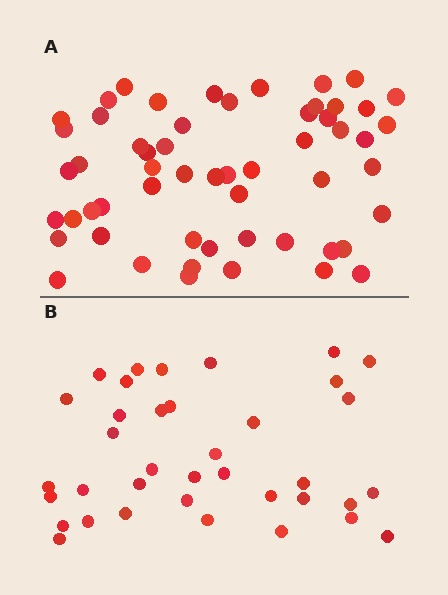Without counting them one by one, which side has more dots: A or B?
Region A (the top region) has more dots.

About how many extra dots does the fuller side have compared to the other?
Region A has approximately 20 more dots than region B.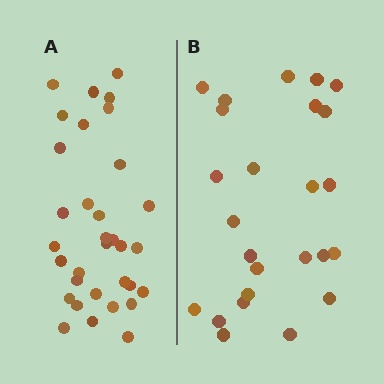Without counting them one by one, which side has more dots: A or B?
Region A (the left region) has more dots.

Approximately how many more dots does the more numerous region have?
Region A has roughly 8 or so more dots than region B.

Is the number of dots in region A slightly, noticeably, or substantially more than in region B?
Region A has noticeably more, but not dramatically so. The ratio is roughly 1.3 to 1.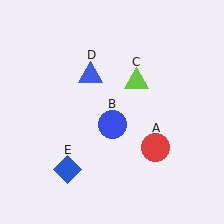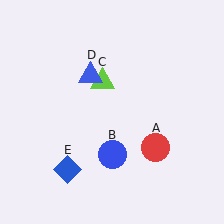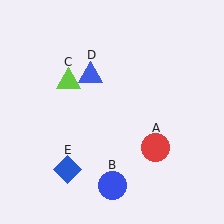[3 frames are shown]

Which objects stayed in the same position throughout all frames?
Red circle (object A) and blue triangle (object D) and blue diamond (object E) remained stationary.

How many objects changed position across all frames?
2 objects changed position: blue circle (object B), lime triangle (object C).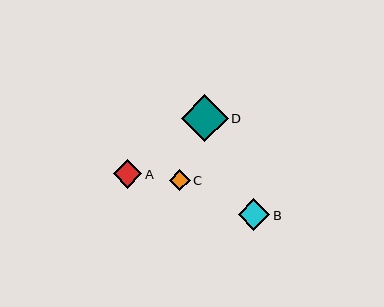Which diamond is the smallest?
Diamond C is the smallest with a size of approximately 21 pixels.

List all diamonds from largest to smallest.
From largest to smallest: D, B, A, C.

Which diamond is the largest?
Diamond D is the largest with a size of approximately 47 pixels.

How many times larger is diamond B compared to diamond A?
Diamond B is approximately 1.1 times the size of diamond A.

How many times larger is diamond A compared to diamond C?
Diamond A is approximately 1.4 times the size of diamond C.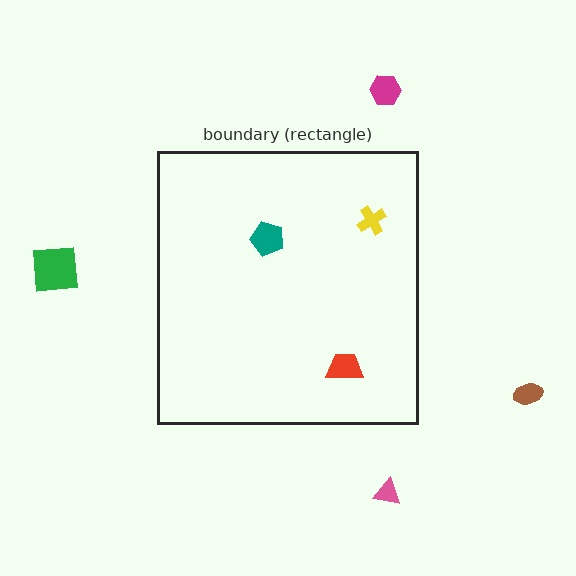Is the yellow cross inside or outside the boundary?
Inside.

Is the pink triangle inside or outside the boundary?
Outside.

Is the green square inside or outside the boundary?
Outside.